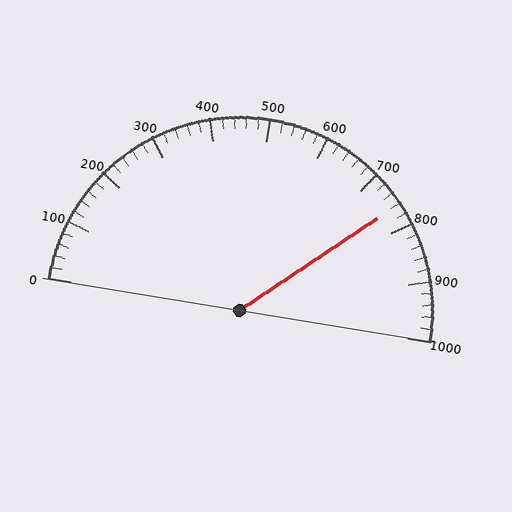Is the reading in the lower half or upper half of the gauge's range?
The reading is in the upper half of the range (0 to 1000).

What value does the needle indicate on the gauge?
The needle indicates approximately 760.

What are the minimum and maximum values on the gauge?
The gauge ranges from 0 to 1000.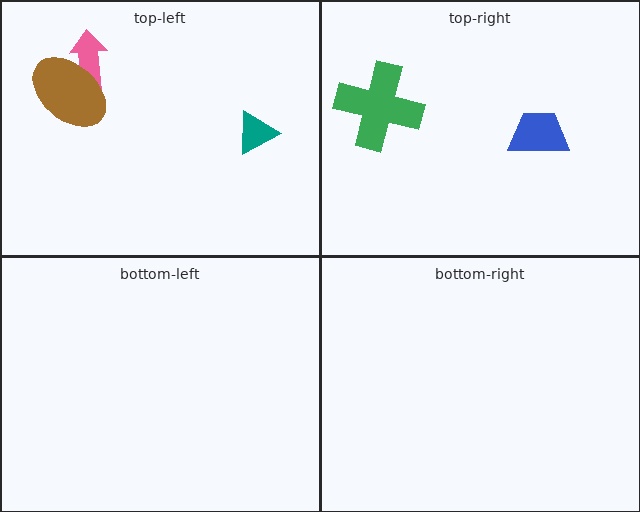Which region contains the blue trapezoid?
The top-right region.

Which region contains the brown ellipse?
The top-left region.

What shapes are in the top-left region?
The pink arrow, the brown ellipse, the teal triangle.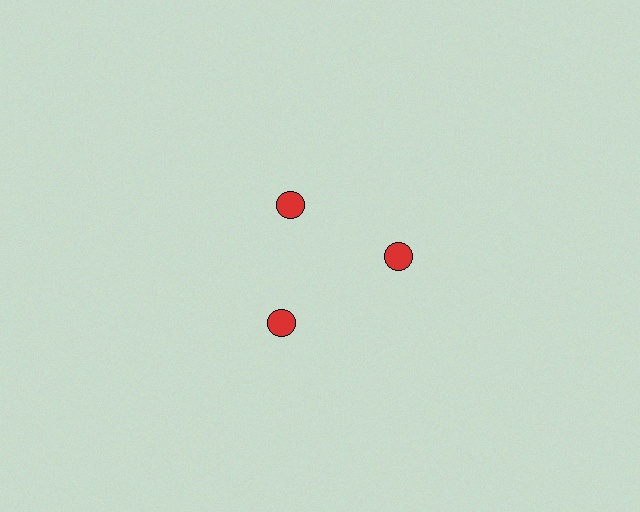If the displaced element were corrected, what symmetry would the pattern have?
It would have 3-fold rotational symmetry — the pattern would map onto itself every 120 degrees.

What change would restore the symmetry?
The symmetry would be restored by moving it outward, back onto the ring so that all 3 circles sit at equal angles and equal distance from the center.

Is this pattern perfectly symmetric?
No. The 3 red circles are arranged in a ring, but one element near the 11 o'clock position is pulled inward toward the center, breaking the 3-fold rotational symmetry.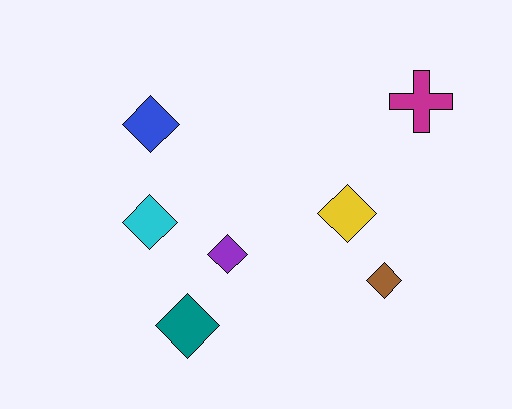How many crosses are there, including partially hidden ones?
There is 1 cross.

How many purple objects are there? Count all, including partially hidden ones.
There is 1 purple object.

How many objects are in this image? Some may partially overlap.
There are 7 objects.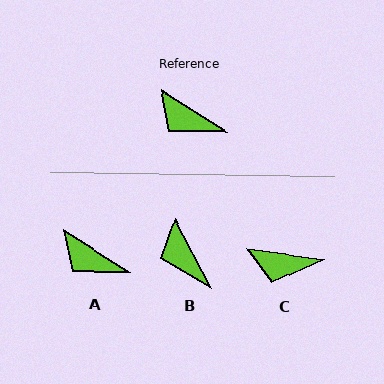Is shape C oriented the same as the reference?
No, it is off by about 24 degrees.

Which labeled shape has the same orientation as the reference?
A.